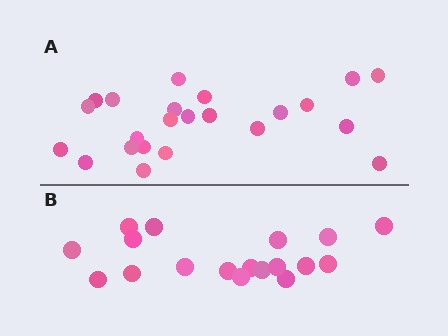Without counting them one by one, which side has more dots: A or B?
Region A (the top region) has more dots.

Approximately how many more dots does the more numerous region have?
Region A has about 5 more dots than region B.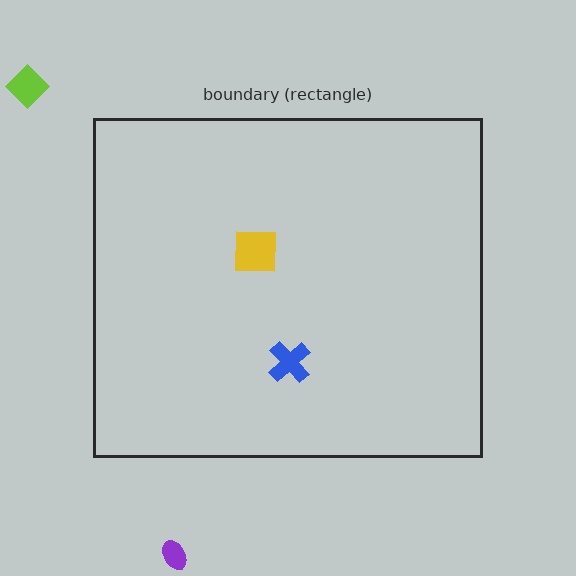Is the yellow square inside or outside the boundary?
Inside.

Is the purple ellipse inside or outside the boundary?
Outside.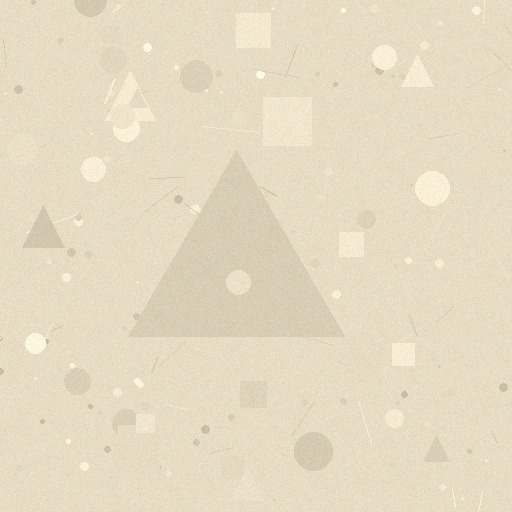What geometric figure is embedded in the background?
A triangle is embedded in the background.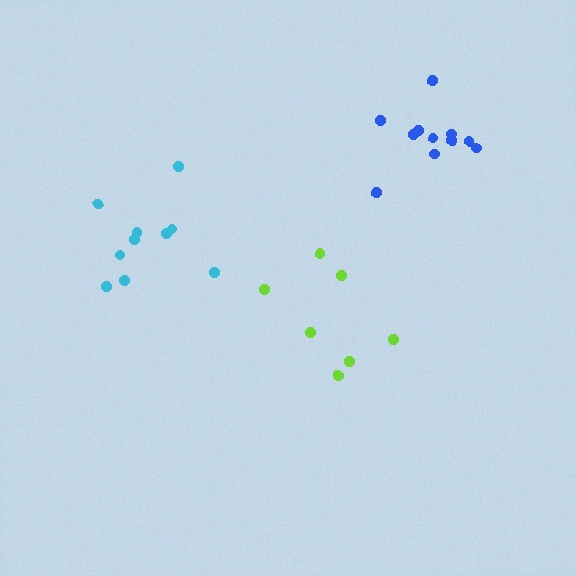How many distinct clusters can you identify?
There are 3 distinct clusters.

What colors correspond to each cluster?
The clusters are colored: cyan, lime, blue.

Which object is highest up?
The blue cluster is topmost.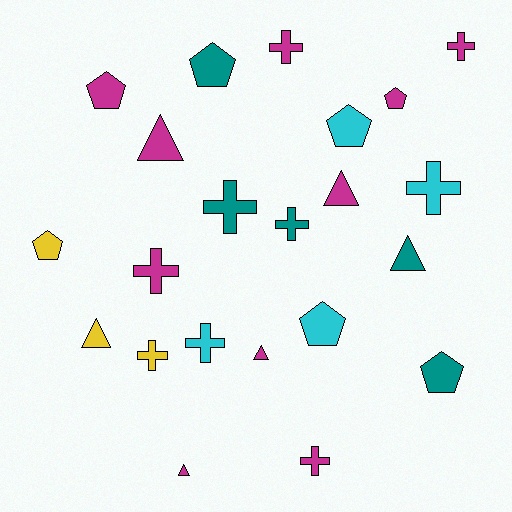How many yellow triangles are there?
There is 1 yellow triangle.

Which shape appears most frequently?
Cross, with 9 objects.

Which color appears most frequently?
Magenta, with 10 objects.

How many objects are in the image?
There are 22 objects.